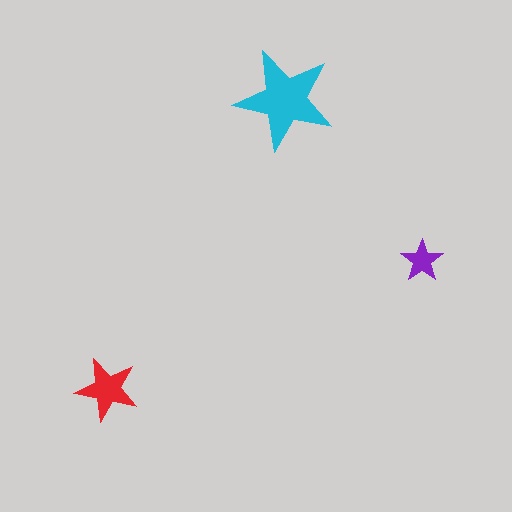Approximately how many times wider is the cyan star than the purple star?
About 2.5 times wider.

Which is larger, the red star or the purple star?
The red one.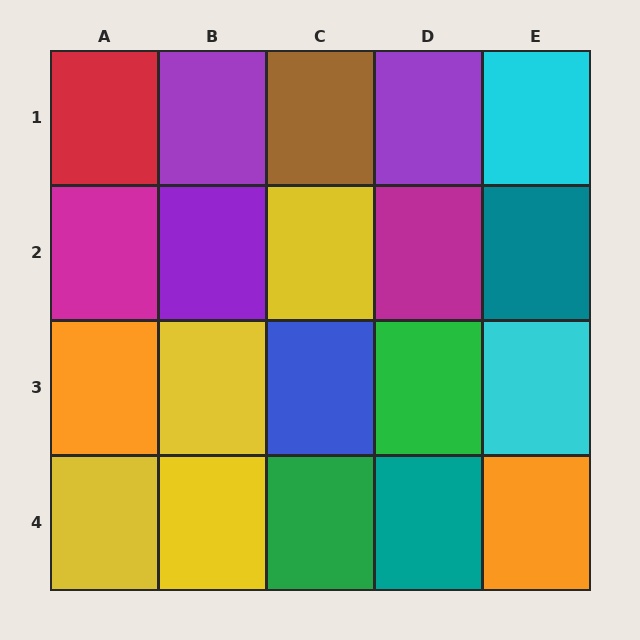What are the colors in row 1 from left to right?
Red, purple, brown, purple, cyan.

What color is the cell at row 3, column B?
Yellow.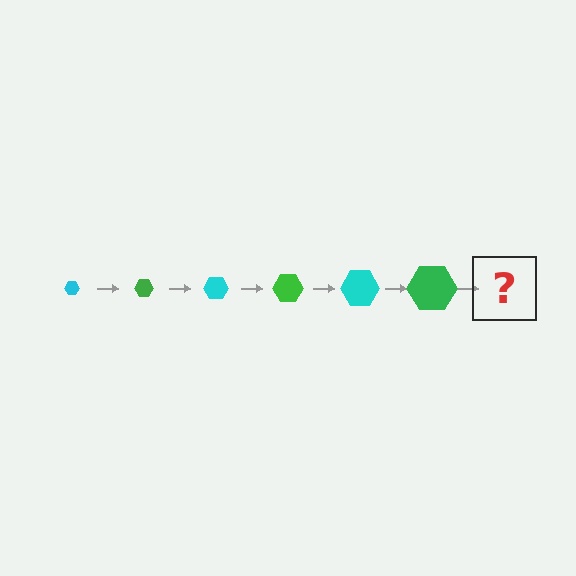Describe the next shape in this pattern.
It should be a cyan hexagon, larger than the previous one.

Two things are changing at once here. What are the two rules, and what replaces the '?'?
The two rules are that the hexagon grows larger each step and the color cycles through cyan and green. The '?' should be a cyan hexagon, larger than the previous one.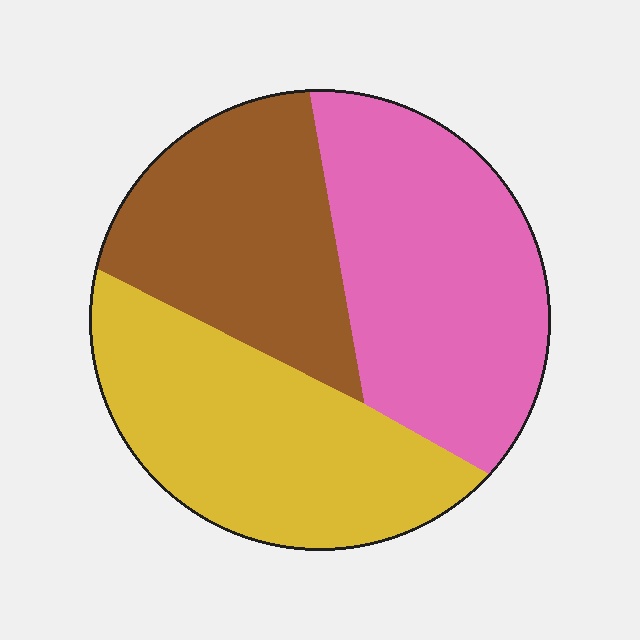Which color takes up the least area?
Brown, at roughly 30%.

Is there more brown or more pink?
Pink.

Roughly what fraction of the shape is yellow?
Yellow covers 35% of the shape.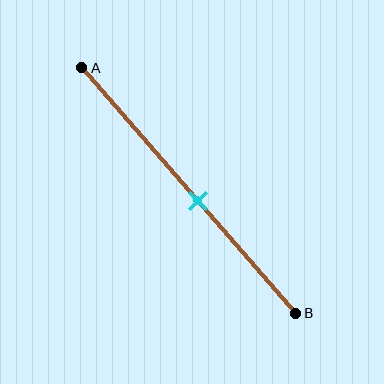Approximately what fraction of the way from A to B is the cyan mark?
The cyan mark is approximately 55% of the way from A to B.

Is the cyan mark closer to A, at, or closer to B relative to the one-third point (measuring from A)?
The cyan mark is closer to point B than the one-third point of segment AB.